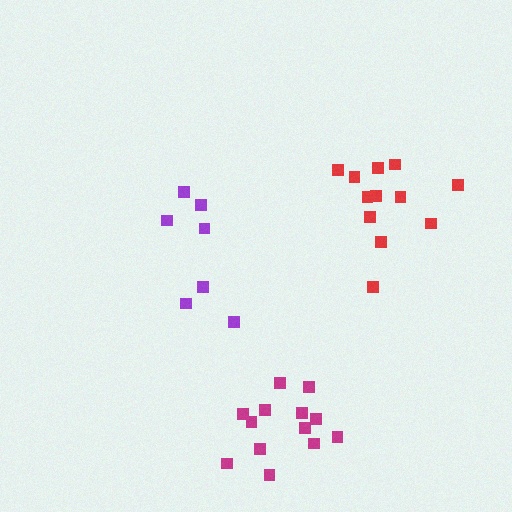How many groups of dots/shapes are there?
There are 3 groups.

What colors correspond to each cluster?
The clusters are colored: magenta, red, purple.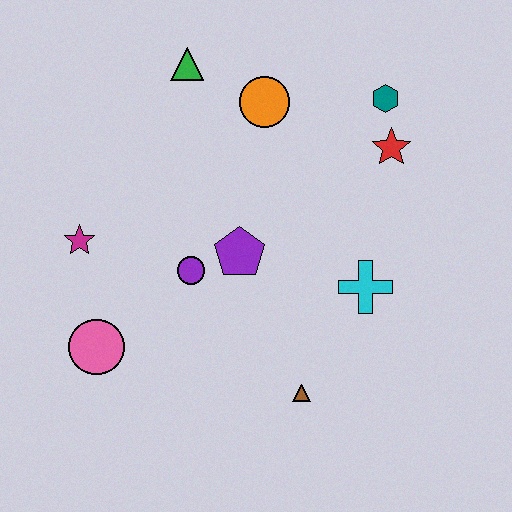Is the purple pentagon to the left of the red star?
Yes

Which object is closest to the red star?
The teal hexagon is closest to the red star.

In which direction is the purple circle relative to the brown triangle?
The purple circle is above the brown triangle.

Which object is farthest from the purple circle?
The teal hexagon is farthest from the purple circle.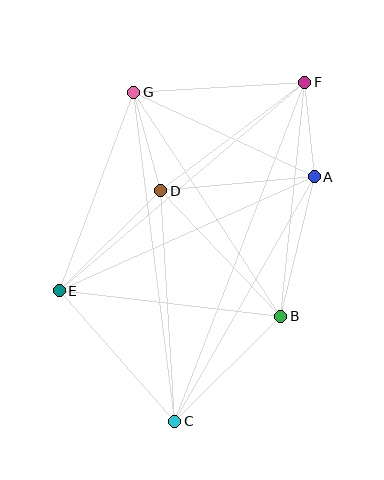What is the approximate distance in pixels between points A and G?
The distance between A and G is approximately 199 pixels.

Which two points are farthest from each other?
Points C and F are farthest from each other.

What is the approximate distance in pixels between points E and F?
The distance between E and F is approximately 322 pixels.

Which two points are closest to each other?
Points A and F are closest to each other.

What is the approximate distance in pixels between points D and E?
The distance between D and E is approximately 143 pixels.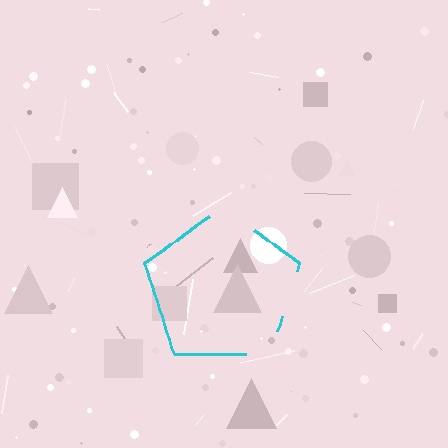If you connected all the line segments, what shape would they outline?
They would outline a pentagon.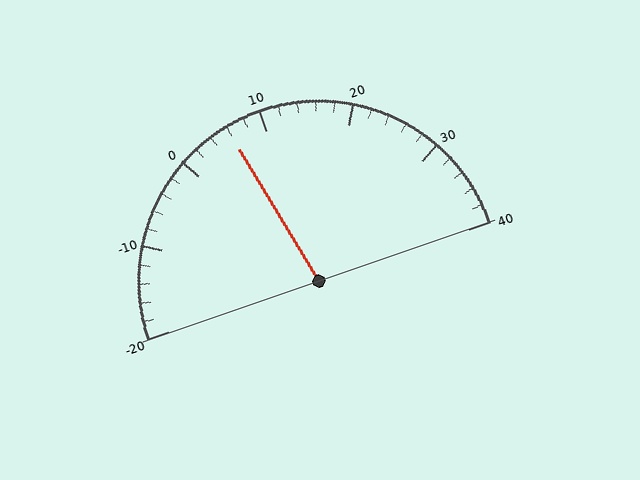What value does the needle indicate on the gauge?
The needle indicates approximately 6.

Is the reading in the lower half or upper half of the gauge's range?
The reading is in the lower half of the range (-20 to 40).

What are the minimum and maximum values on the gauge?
The gauge ranges from -20 to 40.